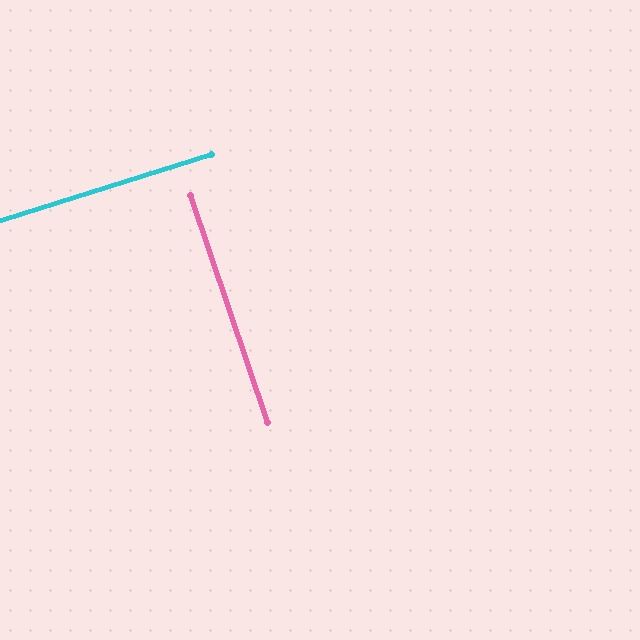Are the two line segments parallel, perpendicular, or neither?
Perpendicular — they meet at approximately 89°.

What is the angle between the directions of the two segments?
Approximately 89 degrees.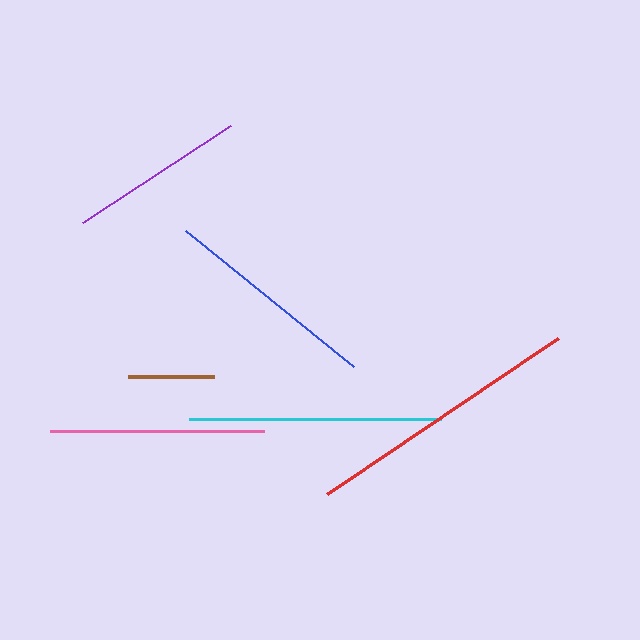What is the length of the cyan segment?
The cyan segment is approximately 252 pixels long.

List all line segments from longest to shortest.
From longest to shortest: red, cyan, blue, pink, purple, brown.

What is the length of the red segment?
The red segment is approximately 279 pixels long.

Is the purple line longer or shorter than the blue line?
The blue line is longer than the purple line.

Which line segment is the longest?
The red line is the longest at approximately 279 pixels.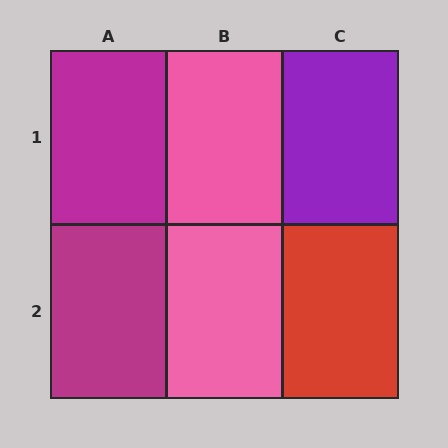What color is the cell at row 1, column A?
Magenta.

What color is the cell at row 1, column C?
Purple.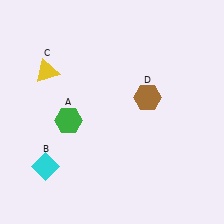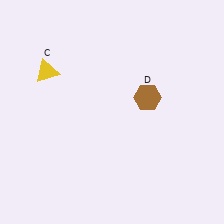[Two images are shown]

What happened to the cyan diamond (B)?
The cyan diamond (B) was removed in Image 2. It was in the bottom-left area of Image 1.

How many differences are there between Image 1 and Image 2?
There are 2 differences between the two images.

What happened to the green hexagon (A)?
The green hexagon (A) was removed in Image 2. It was in the bottom-left area of Image 1.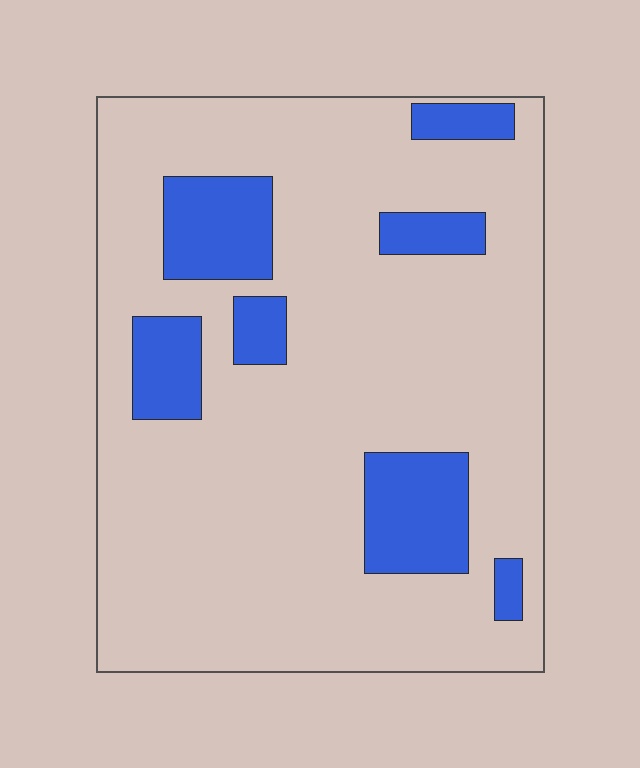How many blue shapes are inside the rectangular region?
7.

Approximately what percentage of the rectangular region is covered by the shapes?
Approximately 20%.